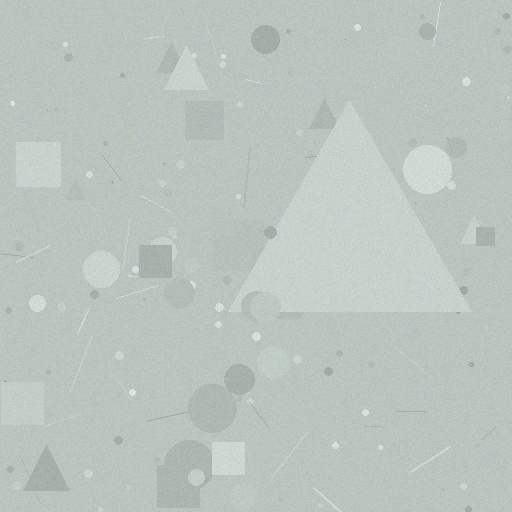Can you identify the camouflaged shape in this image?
The camouflaged shape is a triangle.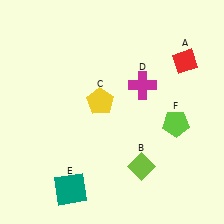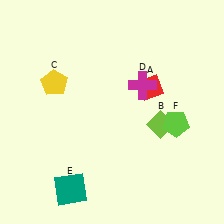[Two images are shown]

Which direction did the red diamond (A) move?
The red diamond (A) moved left.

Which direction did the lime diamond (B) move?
The lime diamond (B) moved up.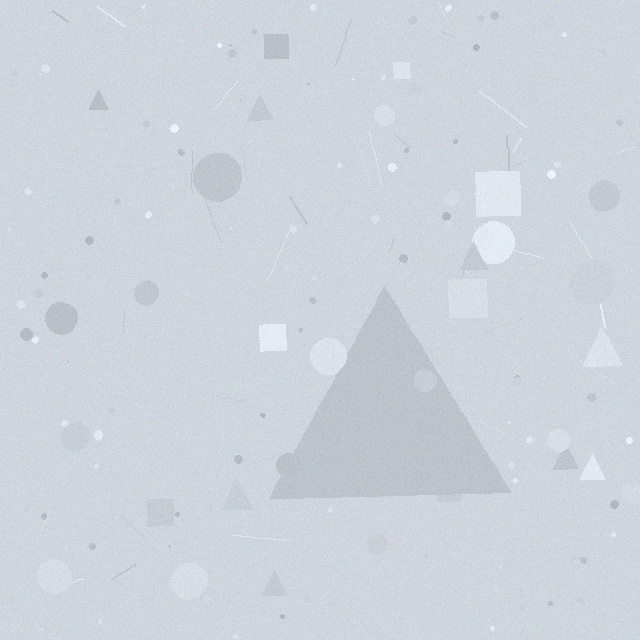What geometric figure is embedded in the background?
A triangle is embedded in the background.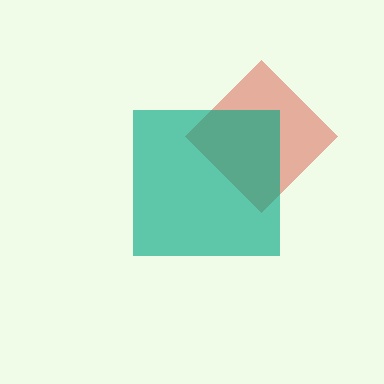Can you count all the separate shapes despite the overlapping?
Yes, there are 2 separate shapes.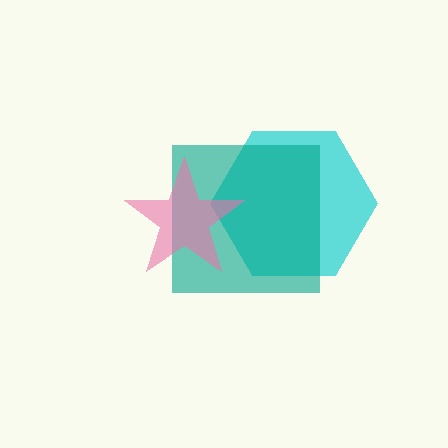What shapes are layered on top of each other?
The layered shapes are: a cyan hexagon, a teal square, a pink star.